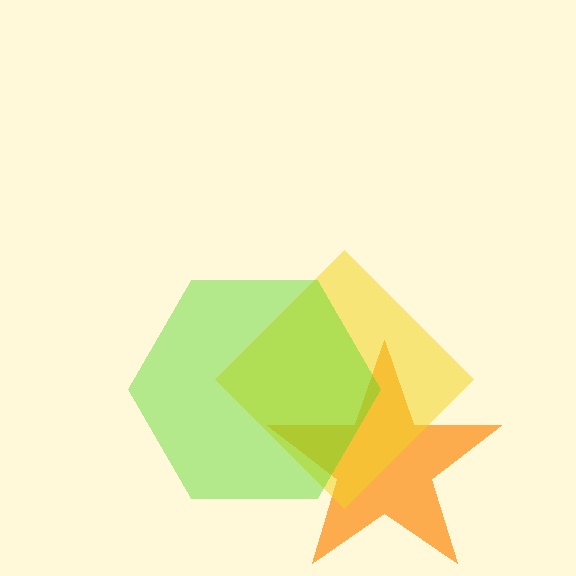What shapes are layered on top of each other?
The layered shapes are: an orange star, a yellow diamond, a lime hexagon.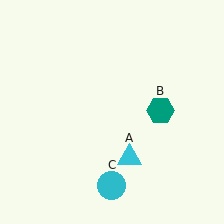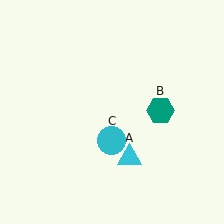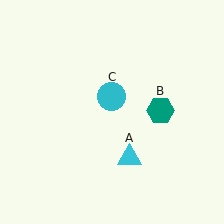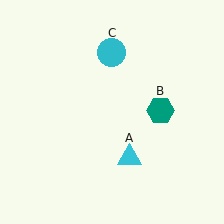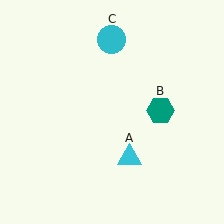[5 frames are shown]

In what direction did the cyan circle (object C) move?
The cyan circle (object C) moved up.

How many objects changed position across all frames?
1 object changed position: cyan circle (object C).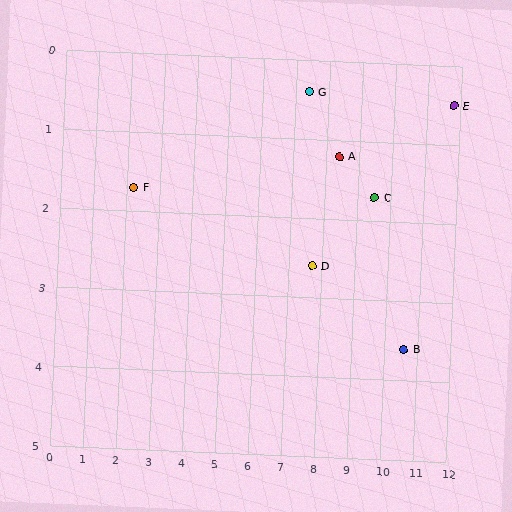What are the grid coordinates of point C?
Point C is at approximately (9.5, 1.7).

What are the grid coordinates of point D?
Point D is at approximately (7.7, 2.6).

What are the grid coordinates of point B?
Point B is at approximately (10.6, 3.6).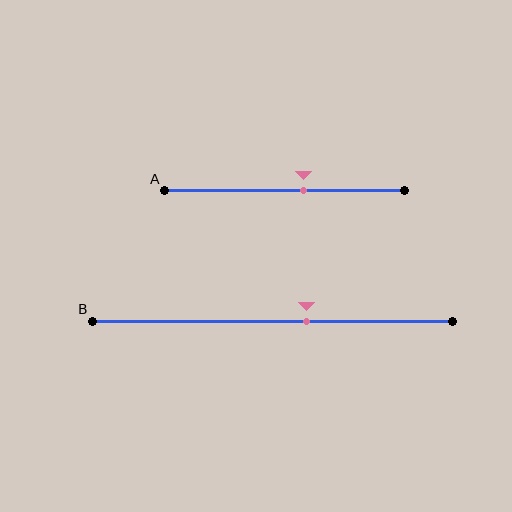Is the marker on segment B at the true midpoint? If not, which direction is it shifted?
No, the marker on segment B is shifted to the right by about 10% of the segment length.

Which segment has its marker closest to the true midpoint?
Segment A has its marker closest to the true midpoint.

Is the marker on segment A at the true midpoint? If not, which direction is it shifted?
No, the marker on segment A is shifted to the right by about 8% of the segment length.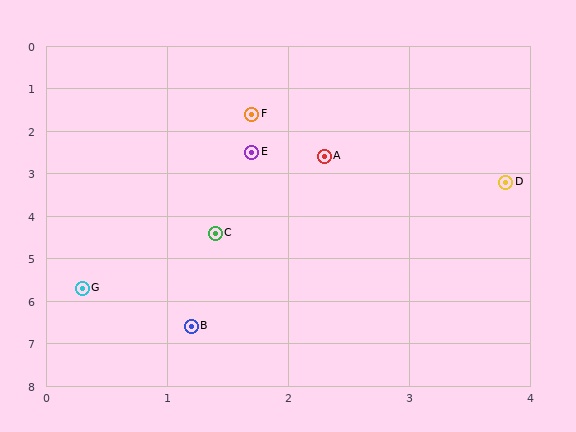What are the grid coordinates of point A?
Point A is at approximately (2.3, 2.6).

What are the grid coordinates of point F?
Point F is at approximately (1.7, 1.6).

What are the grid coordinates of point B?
Point B is at approximately (1.2, 6.6).